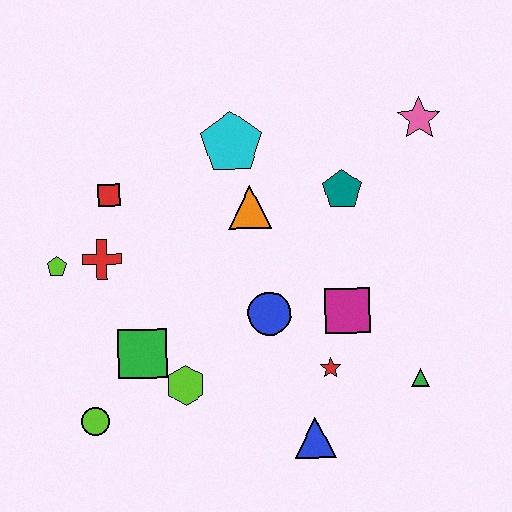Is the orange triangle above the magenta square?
Yes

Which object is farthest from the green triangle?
The lime pentagon is farthest from the green triangle.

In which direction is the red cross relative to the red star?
The red cross is to the left of the red star.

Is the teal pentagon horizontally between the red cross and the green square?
No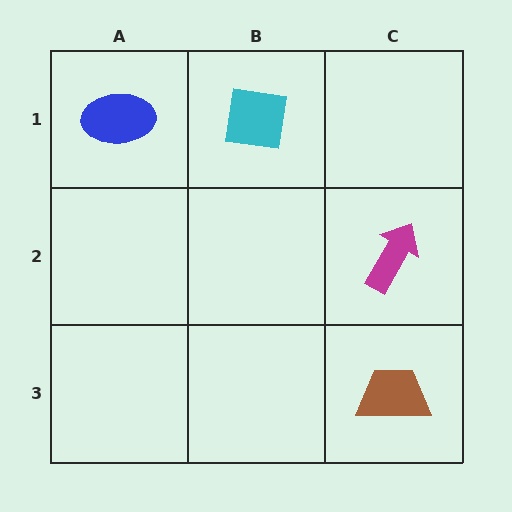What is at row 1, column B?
A cyan square.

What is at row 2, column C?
A magenta arrow.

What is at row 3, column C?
A brown trapezoid.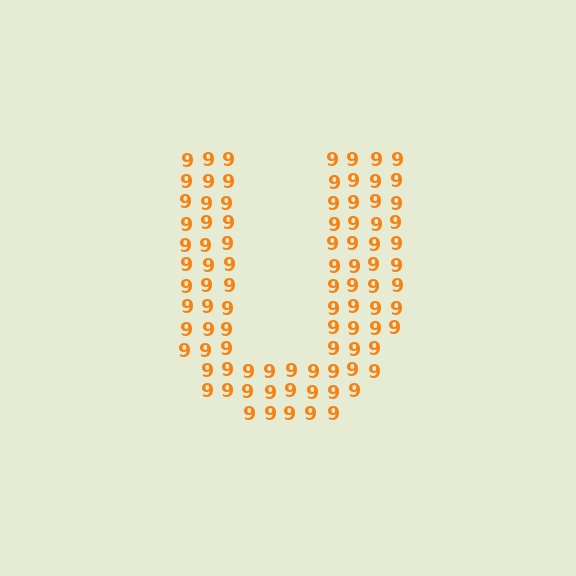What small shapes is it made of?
It is made of small digit 9's.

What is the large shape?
The large shape is the letter U.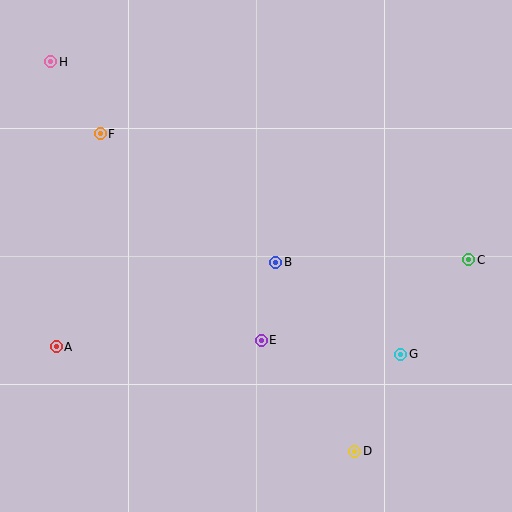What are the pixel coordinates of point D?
Point D is at (355, 451).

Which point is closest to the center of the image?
Point B at (276, 262) is closest to the center.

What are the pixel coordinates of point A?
Point A is at (56, 347).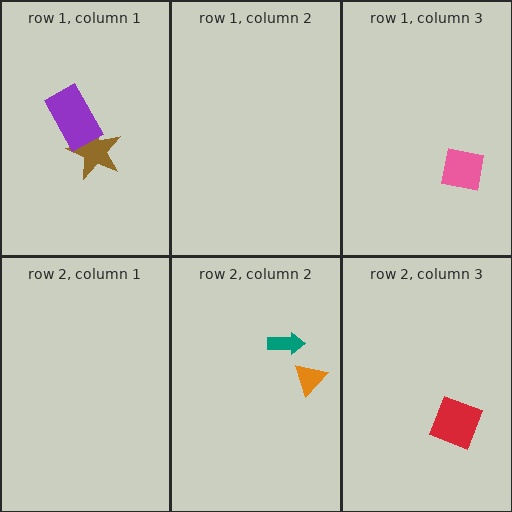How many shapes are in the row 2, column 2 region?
2.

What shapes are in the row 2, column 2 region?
The teal arrow, the orange triangle.